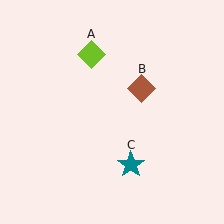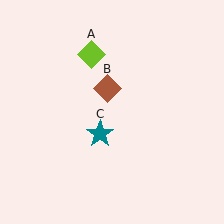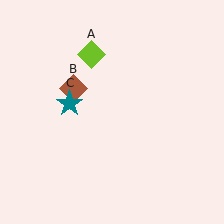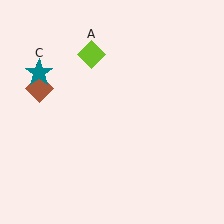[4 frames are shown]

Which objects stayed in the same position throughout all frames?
Lime diamond (object A) remained stationary.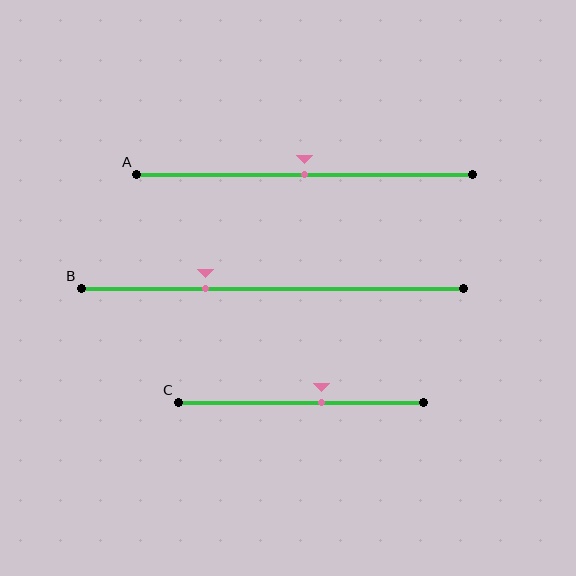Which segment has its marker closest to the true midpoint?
Segment A has its marker closest to the true midpoint.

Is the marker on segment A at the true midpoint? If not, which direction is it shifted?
Yes, the marker on segment A is at the true midpoint.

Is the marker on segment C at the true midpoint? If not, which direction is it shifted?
No, the marker on segment C is shifted to the right by about 9% of the segment length.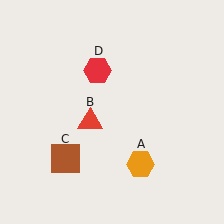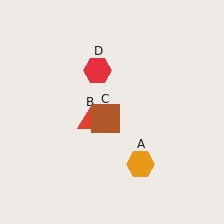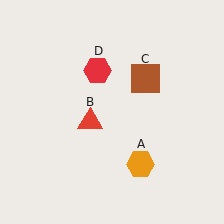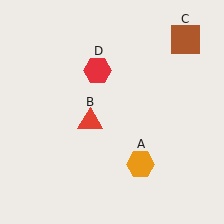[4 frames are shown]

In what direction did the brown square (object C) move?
The brown square (object C) moved up and to the right.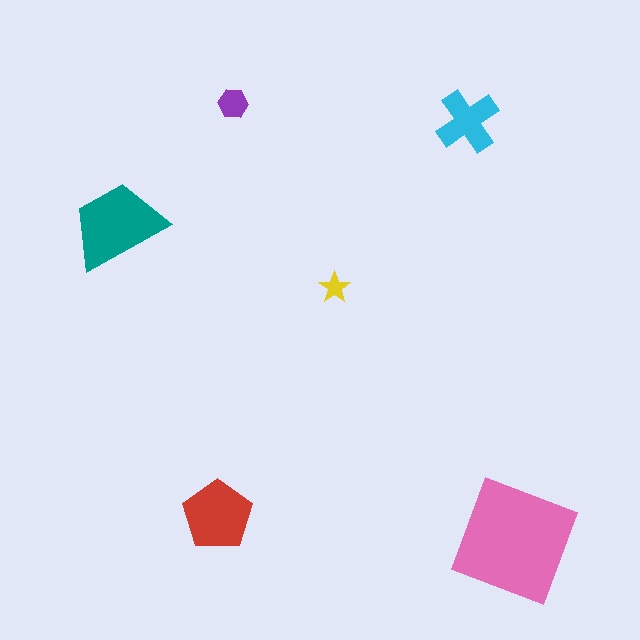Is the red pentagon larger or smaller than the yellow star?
Larger.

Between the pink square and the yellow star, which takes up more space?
The pink square.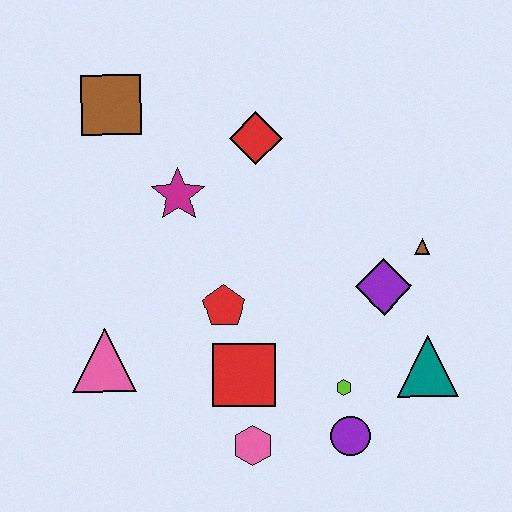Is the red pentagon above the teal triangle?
Yes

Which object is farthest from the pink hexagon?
The brown square is farthest from the pink hexagon.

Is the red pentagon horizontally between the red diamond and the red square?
No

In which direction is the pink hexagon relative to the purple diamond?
The pink hexagon is below the purple diamond.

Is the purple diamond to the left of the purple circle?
No